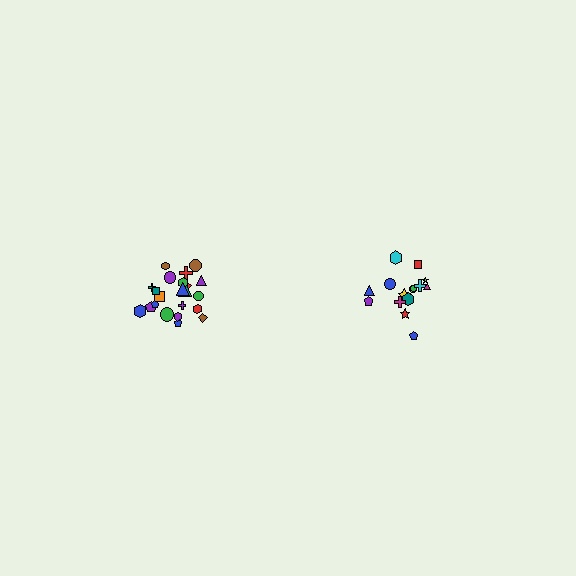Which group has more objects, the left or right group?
The left group.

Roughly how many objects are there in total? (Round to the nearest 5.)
Roughly 35 objects in total.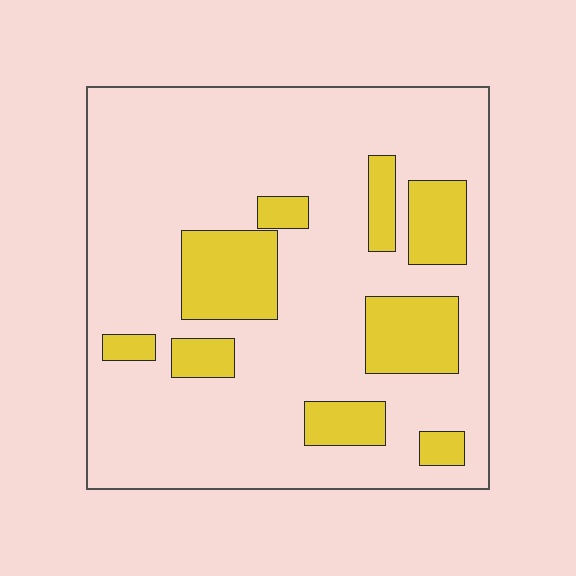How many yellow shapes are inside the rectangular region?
9.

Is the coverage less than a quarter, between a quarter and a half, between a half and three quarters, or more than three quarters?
Less than a quarter.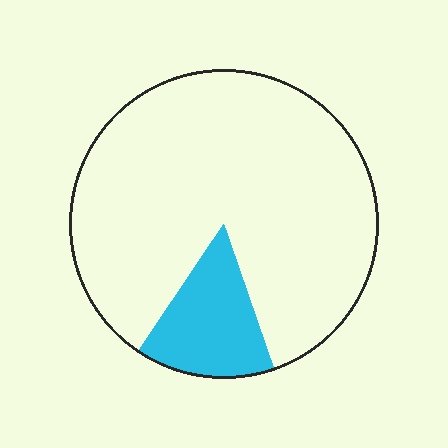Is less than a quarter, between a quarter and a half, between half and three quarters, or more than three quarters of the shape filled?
Less than a quarter.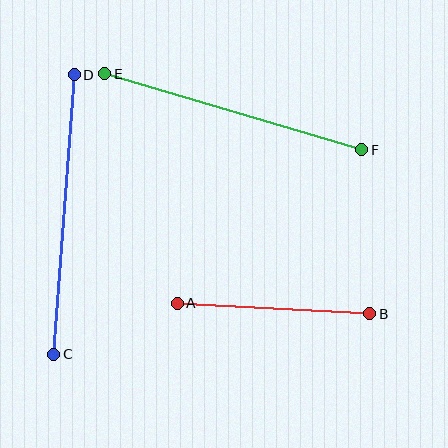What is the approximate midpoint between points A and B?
The midpoint is at approximately (274, 309) pixels.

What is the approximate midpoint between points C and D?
The midpoint is at approximately (64, 214) pixels.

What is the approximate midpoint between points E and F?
The midpoint is at approximately (233, 112) pixels.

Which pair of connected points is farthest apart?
Points C and D are farthest apart.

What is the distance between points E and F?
The distance is approximately 268 pixels.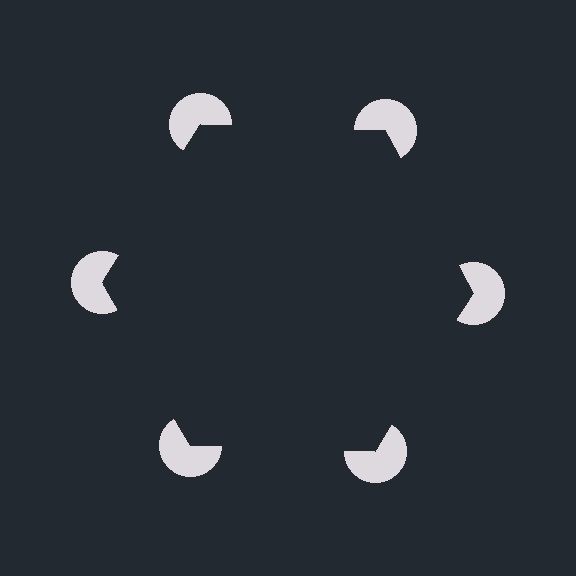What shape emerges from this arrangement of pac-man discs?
An illusory hexagon — its edges are inferred from the aligned wedge cuts in the pac-man discs, not physically drawn.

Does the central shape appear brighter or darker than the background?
It typically appears slightly darker than the background, even though no actual brightness change is drawn.